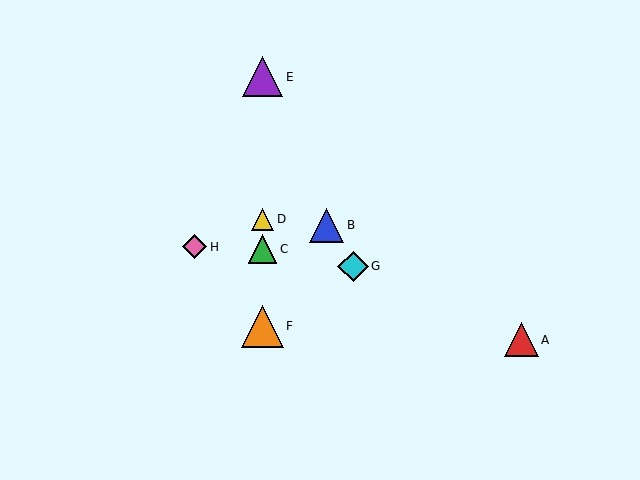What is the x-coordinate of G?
Object G is at x≈353.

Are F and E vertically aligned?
Yes, both are at x≈263.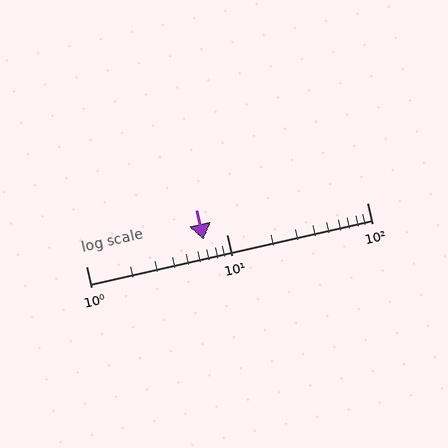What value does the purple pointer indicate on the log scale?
The pointer indicates approximately 6.9.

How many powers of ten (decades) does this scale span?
The scale spans 2 decades, from 1 to 100.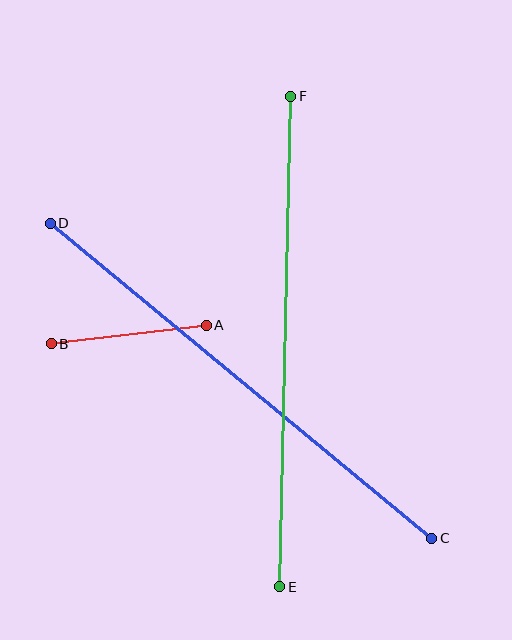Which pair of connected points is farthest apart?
Points C and D are farthest apart.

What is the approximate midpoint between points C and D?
The midpoint is at approximately (241, 381) pixels.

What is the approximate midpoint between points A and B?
The midpoint is at approximately (129, 335) pixels.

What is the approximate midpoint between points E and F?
The midpoint is at approximately (285, 341) pixels.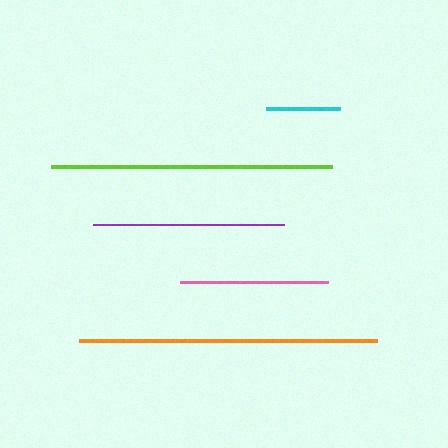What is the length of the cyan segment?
The cyan segment is approximately 74 pixels long.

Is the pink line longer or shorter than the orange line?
The orange line is longer than the pink line.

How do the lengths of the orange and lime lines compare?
The orange and lime lines are approximately the same length.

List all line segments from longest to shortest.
From longest to shortest: orange, lime, purple, pink, cyan.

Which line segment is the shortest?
The cyan line is the shortest at approximately 74 pixels.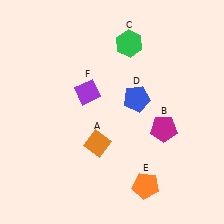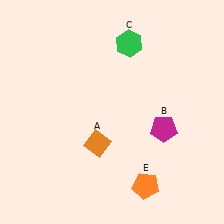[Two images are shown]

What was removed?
The purple diamond (F), the blue pentagon (D) were removed in Image 2.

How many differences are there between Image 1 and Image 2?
There are 2 differences between the two images.